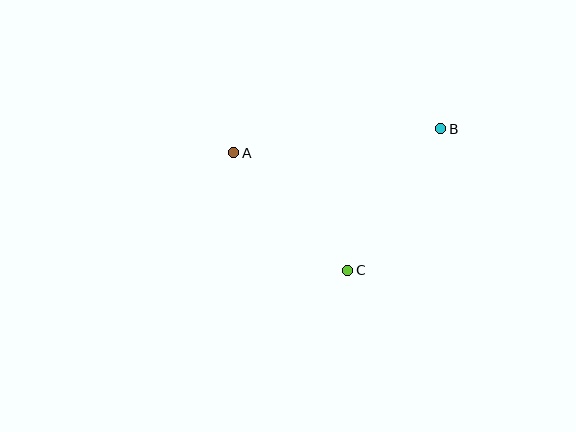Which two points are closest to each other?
Points A and C are closest to each other.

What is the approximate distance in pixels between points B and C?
The distance between B and C is approximately 170 pixels.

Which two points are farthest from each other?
Points A and B are farthest from each other.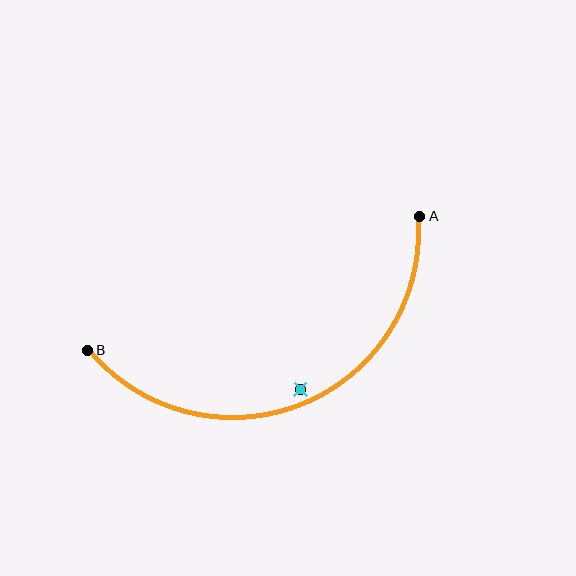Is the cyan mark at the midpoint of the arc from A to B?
No — the cyan mark does not lie on the arc at all. It sits slightly inside the curve.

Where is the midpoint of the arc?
The arc midpoint is the point on the curve farthest from the straight line joining A and B. It sits below that line.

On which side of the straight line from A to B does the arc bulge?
The arc bulges below the straight line connecting A and B.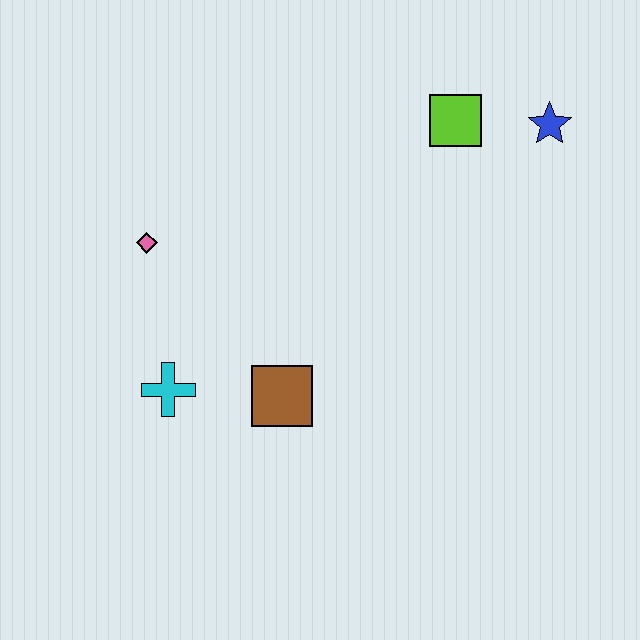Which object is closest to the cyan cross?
The brown square is closest to the cyan cross.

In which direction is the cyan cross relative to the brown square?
The cyan cross is to the left of the brown square.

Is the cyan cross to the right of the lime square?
No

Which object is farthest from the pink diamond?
The blue star is farthest from the pink diamond.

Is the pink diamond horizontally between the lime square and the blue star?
No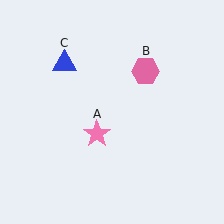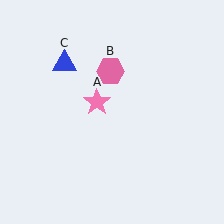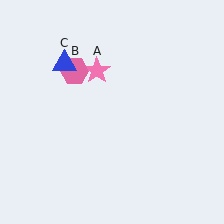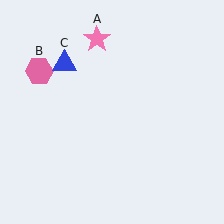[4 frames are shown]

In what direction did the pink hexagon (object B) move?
The pink hexagon (object B) moved left.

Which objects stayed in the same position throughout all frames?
Blue triangle (object C) remained stationary.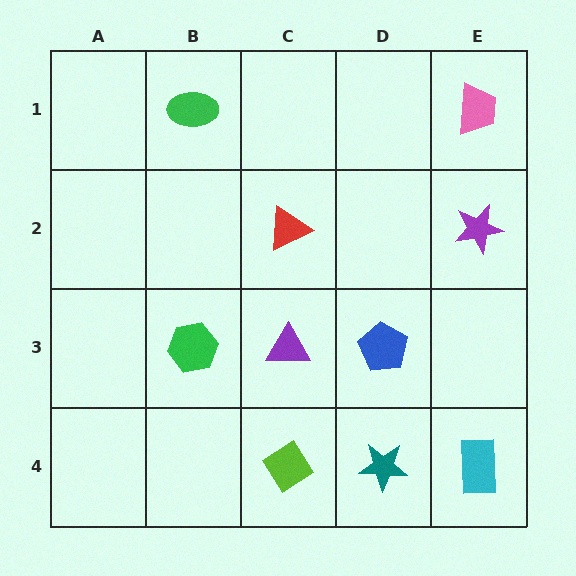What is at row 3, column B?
A green hexagon.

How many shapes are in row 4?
3 shapes.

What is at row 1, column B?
A green ellipse.